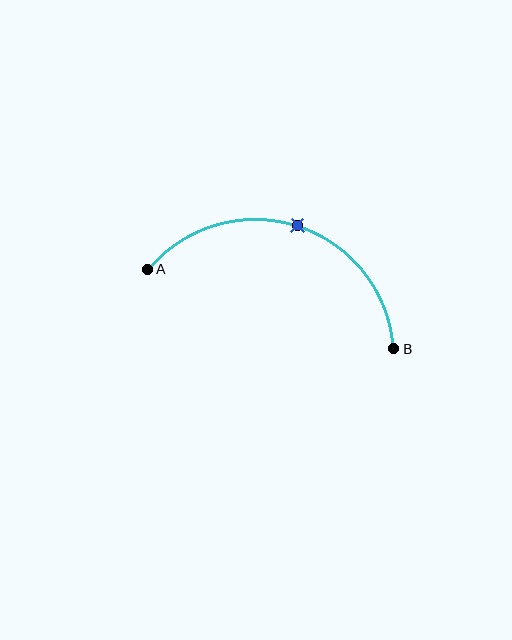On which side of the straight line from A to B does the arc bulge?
The arc bulges above the straight line connecting A and B.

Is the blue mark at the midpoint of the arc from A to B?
Yes. The blue mark lies on the arc at equal arc-length from both A and B — it is the arc midpoint.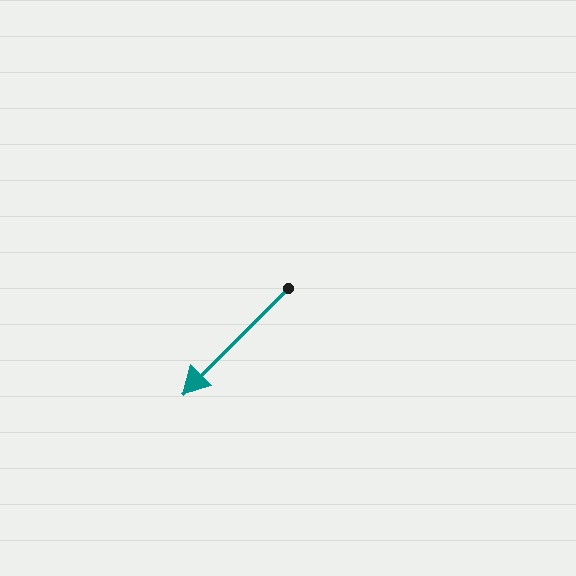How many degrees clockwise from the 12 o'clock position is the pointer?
Approximately 225 degrees.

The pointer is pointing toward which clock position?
Roughly 7 o'clock.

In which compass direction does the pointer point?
Southwest.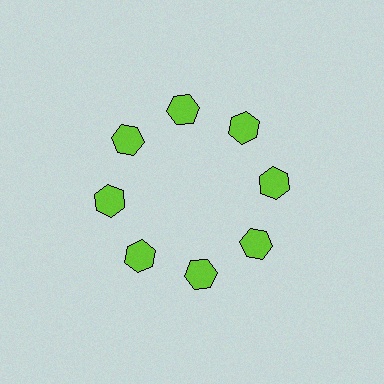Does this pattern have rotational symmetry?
Yes, this pattern has 8-fold rotational symmetry. It looks the same after rotating 45 degrees around the center.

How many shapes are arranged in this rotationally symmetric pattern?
There are 8 shapes, arranged in 8 groups of 1.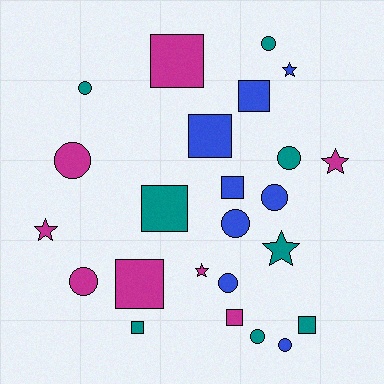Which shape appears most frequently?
Circle, with 10 objects.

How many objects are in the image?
There are 24 objects.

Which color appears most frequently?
Teal, with 8 objects.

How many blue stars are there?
There is 1 blue star.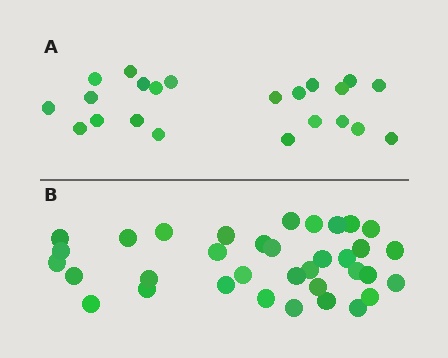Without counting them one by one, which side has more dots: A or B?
Region B (the bottom region) has more dots.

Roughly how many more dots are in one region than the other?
Region B has approximately 15 more dots than region A.